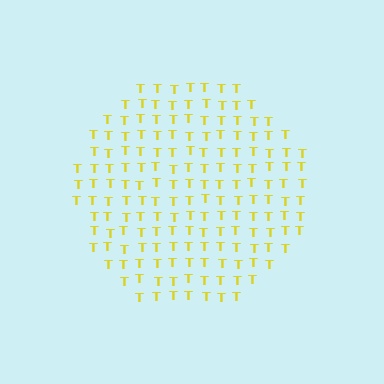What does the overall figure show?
The overall figure shows a circle.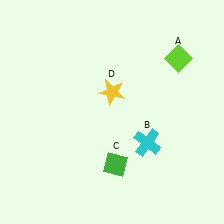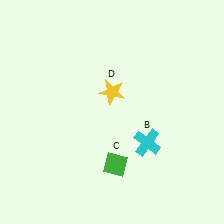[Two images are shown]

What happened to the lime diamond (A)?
The lime diamond (A) was removed in Image 2. It was in the top-right area of Image 1.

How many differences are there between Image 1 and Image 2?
There is 1 difference between the two images.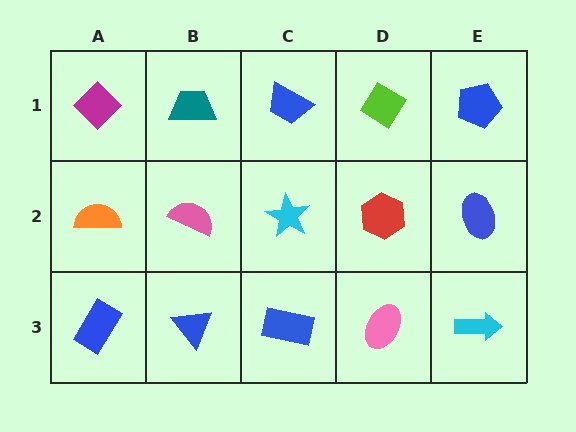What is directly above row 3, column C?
A cyan star.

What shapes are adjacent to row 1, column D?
A red hexagon (row 2, column D), a blue trapezoid (row 1, column C), a blue pentagon (row 1, column E).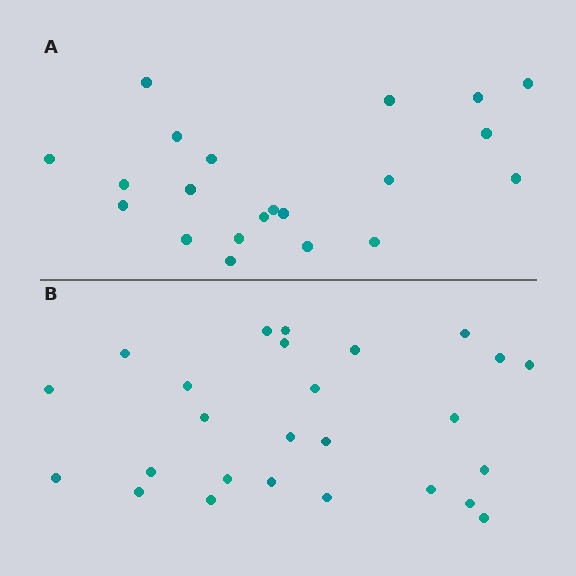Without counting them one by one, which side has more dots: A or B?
Region B (the bottom region) has more dots.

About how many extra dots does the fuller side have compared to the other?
Region B has about 5 more dots than region A.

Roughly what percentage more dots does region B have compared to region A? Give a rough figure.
About 25% more.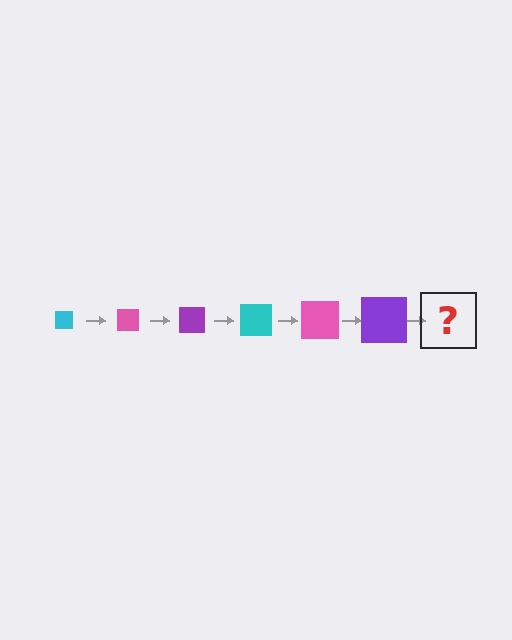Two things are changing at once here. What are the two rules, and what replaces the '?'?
The two rules are that the square grows larger each step and the color cycles through cyan, pink, and purple. The '?' should be a cyan square, larger than the previous one.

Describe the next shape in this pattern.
It should be a cyan square, larger than the previous one.